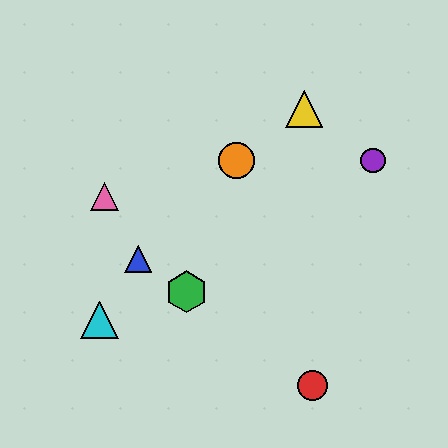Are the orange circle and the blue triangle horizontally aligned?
No, the orange circle is at y≈160 and the blue triangle is at y≈259.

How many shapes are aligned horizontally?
2 shapes (the purple circle, the orange circle) are aligned horizontally.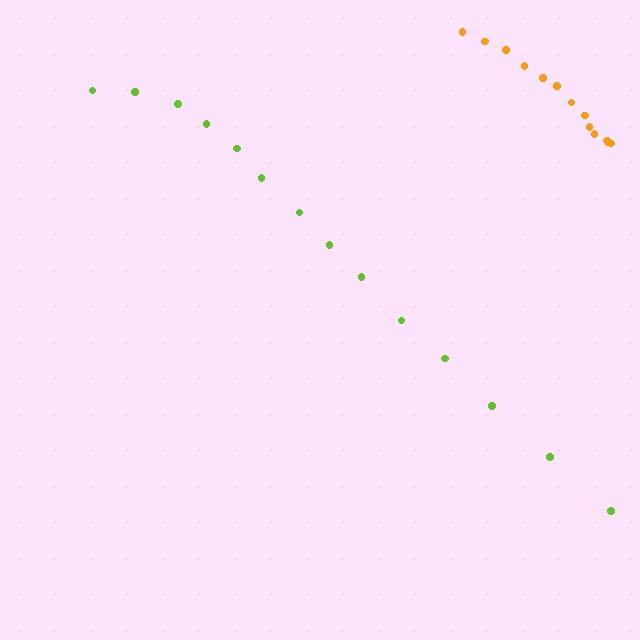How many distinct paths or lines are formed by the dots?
There are 2 distinct paths.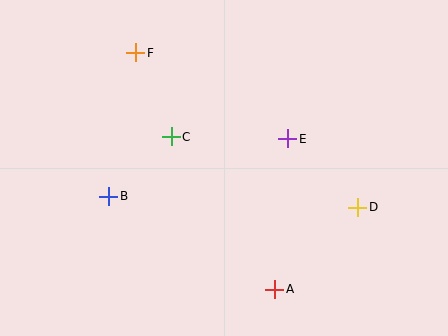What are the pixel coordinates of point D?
Point D is at (358, 207).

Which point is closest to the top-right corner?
Point E is closest to the top-right corner.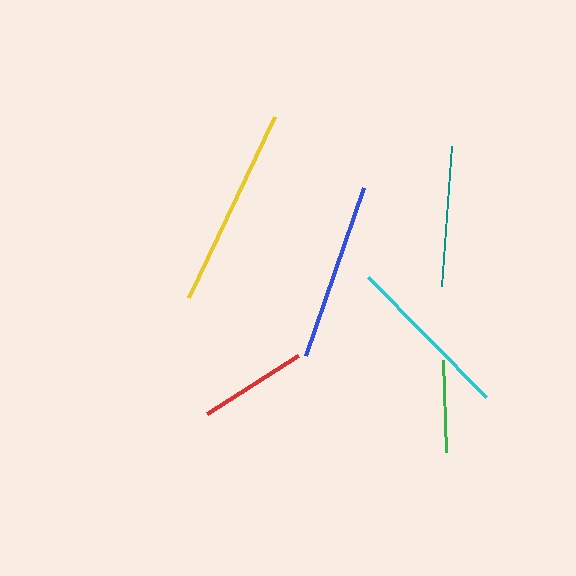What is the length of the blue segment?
The blue segment is approximately 178 pixels long.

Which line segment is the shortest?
The green line is the shortest at approximately 92 pixels.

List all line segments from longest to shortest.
From longest to shortest: yellow, blue, cyan, teal, red, green.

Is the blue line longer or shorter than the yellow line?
The yellow line is longer than the blue line.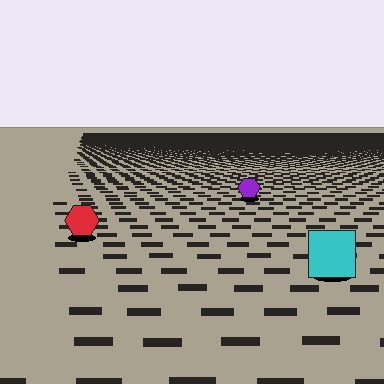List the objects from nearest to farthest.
From nearest to farthest: the cyan square, the red hexagon, the purple hexagon.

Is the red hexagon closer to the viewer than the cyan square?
No. The cyan square is closer — you can tell from the texture gradient: the ground texture is coarser near it.